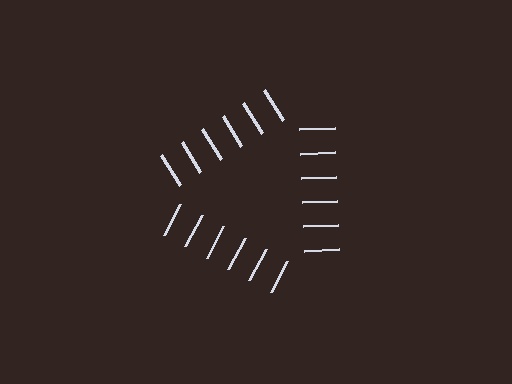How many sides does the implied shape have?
3 sides — the line-ends trace a triangle.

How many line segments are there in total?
18 — 6 along each of the 3 edges.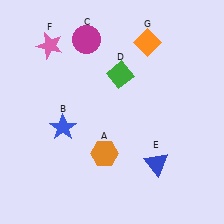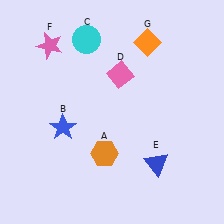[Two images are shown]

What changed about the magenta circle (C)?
In Image 1, C is magenta. In Image 2, it changed to cyan.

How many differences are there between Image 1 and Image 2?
There are 2 differences between the two images.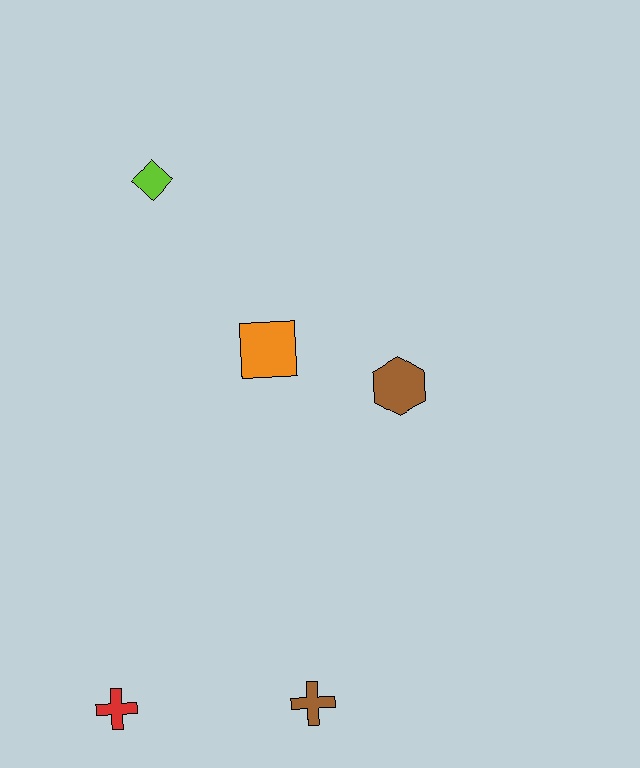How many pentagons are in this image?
There are no pentagons.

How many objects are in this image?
There are 5 objects.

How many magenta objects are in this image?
There are no magenta objects.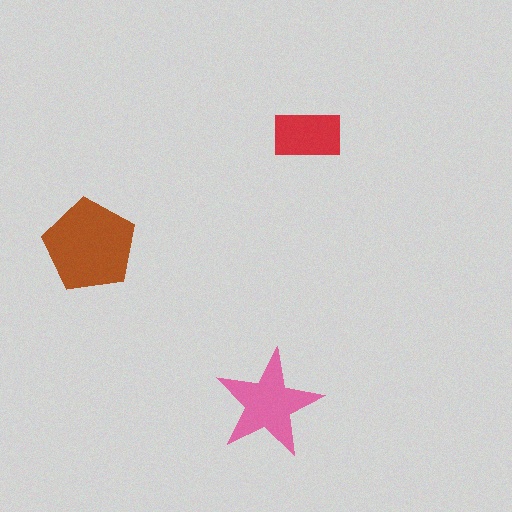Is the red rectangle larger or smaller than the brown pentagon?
Smaller.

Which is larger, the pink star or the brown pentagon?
The brown pentagon.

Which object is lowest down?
The pink star is bottommost.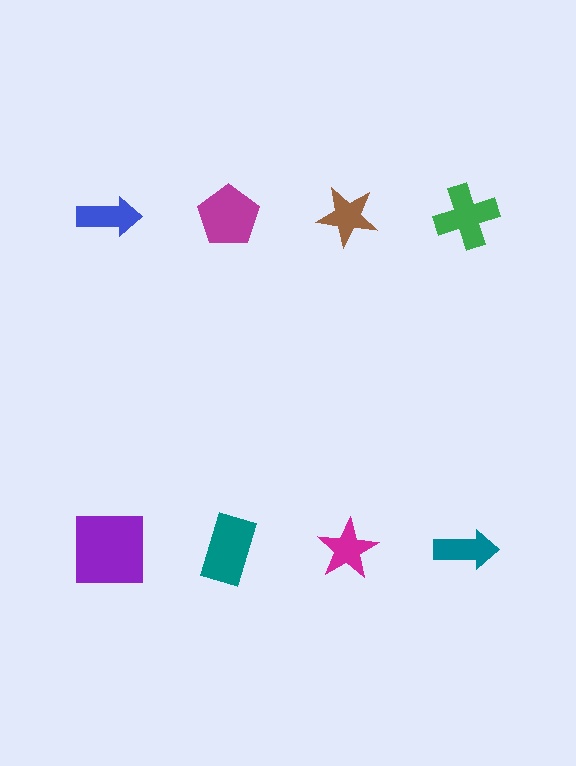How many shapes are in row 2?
4 shapes.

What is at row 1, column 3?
A brown star.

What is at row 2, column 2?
A teal rectangle.